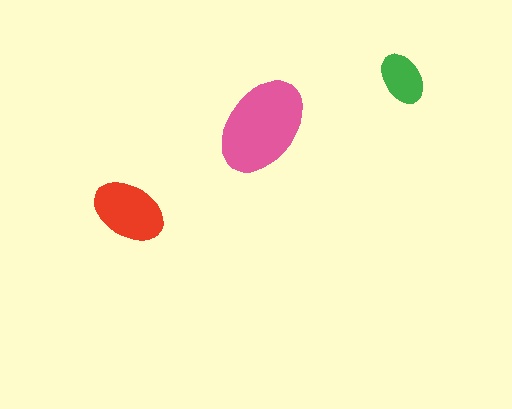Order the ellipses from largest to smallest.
the pink one, the red one, the green one.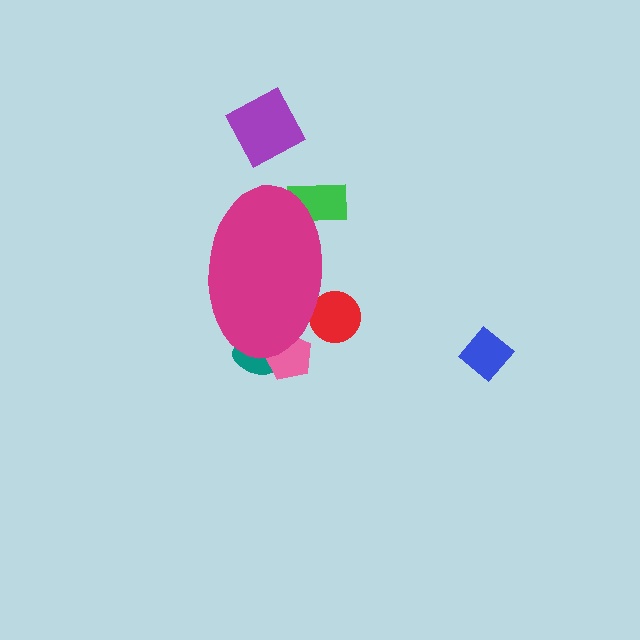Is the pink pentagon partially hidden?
Yes, the pink pentagon is partially hidden behind the magenta ellipse.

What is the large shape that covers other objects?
A magenta ellipse.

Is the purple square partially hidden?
No, the purple square is fully visible.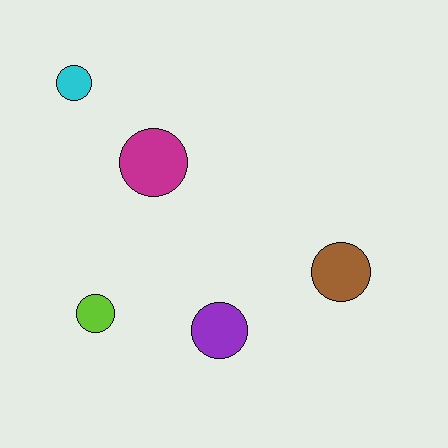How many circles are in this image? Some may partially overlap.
There are 5 circles.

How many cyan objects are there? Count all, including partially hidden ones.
There is 1 cyan object.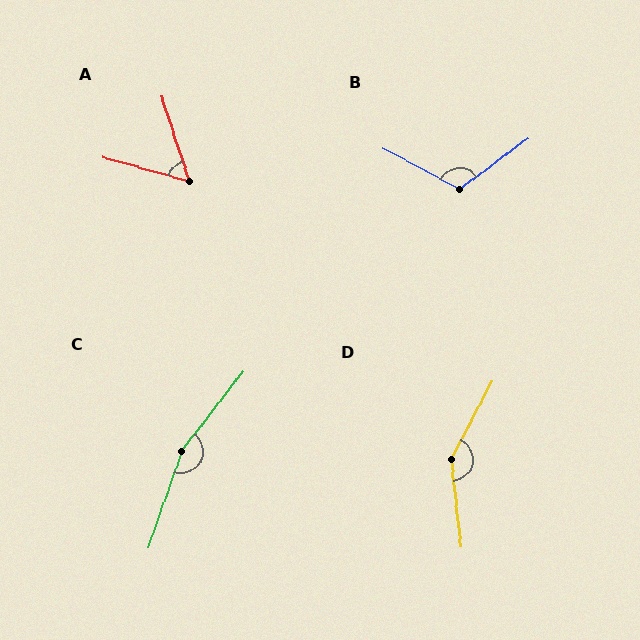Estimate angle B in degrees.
Approximately 115 degrees.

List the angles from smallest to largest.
A (57°), B (115°), D (146°), C (161°).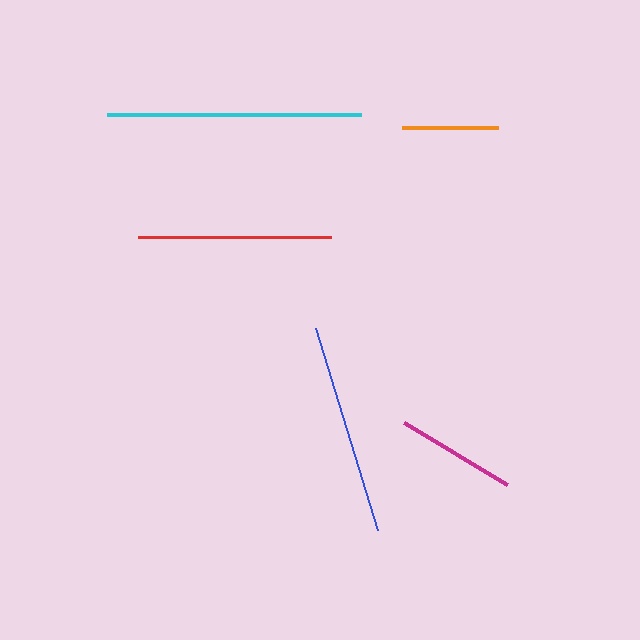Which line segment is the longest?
The cyan line is the longest at approximately 254 pixels.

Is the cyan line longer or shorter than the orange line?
The cyan line is longer than the orange line.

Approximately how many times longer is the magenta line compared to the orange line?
The magenta line is approximately 1.3 times the length of the orange line.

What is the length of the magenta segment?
The magenta segment is approximately 120 pixels long.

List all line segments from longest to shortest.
From longest to shortest: cyan, blue, red, magenta, orange.